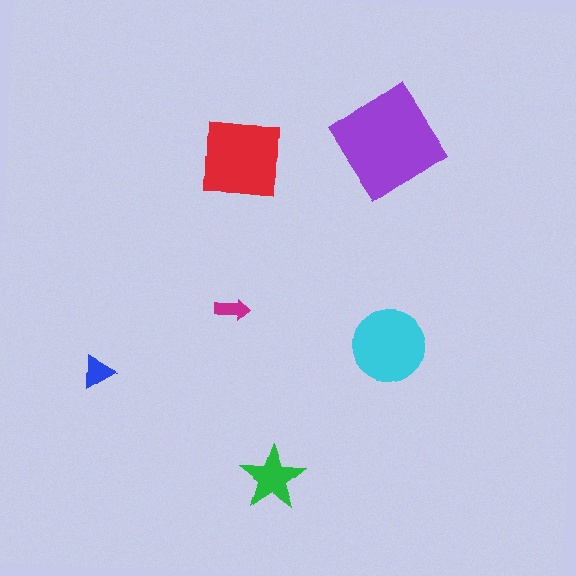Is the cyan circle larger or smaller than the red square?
Smaller.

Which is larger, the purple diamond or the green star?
The purple diamond.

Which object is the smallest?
The magenta arrow.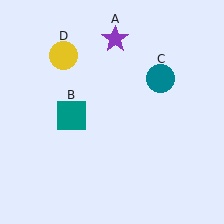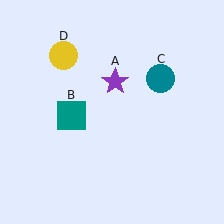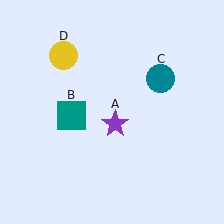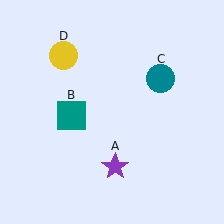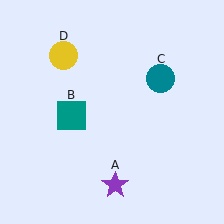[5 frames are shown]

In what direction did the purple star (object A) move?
The purple star (object A) moved down.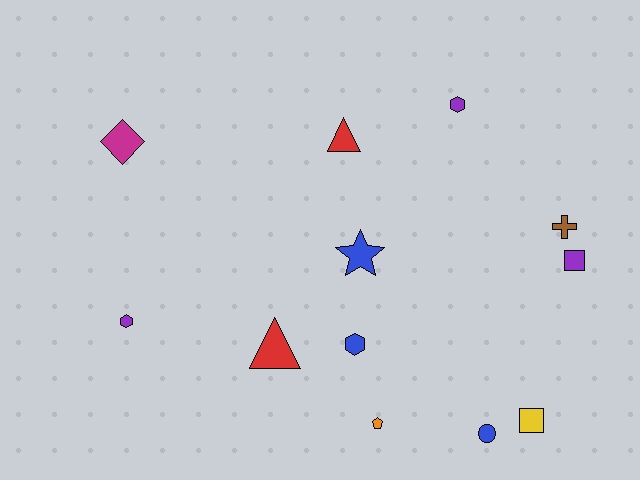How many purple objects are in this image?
There are 3 purple objects.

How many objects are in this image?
There are 12 objects.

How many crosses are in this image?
There is 1 cross.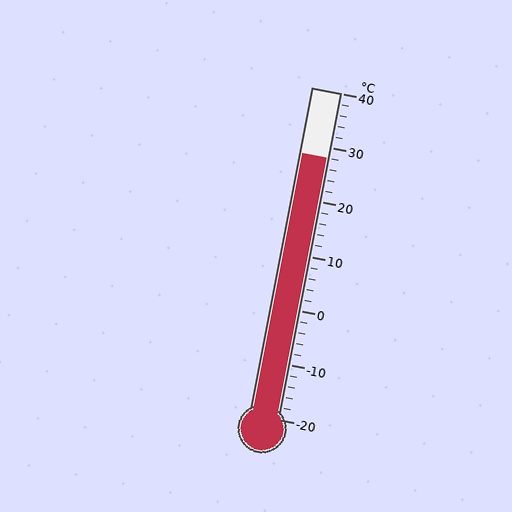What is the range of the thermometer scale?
The thermometer scale ranges from -20°C to 40°C.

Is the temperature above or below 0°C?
The temperature is above 0°C.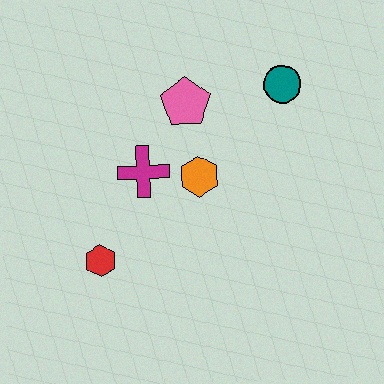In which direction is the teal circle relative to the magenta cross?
The teal circle is to the right of the magenta cross.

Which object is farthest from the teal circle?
The red hexagon is farthest from the teal circle.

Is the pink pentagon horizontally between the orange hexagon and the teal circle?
No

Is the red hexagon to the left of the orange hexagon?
Yes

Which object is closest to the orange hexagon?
The magenta cross is closest to the orange hexagon.